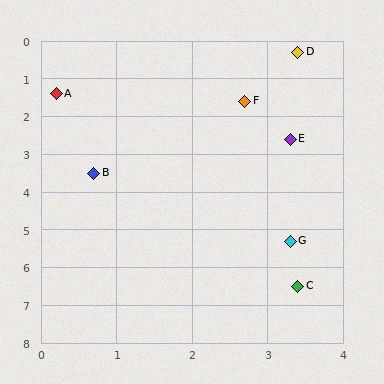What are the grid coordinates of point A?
Point A is at approximately (0.2, 1.4).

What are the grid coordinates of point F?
Point F is at approximately (2.7, 1.6).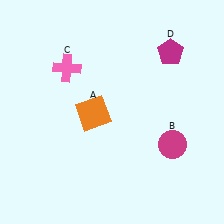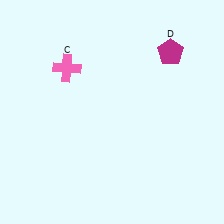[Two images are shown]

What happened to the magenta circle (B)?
The magenta circle (B) was removed in Image 2. It was in the bottom-right area of Image 1.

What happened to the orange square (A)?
The orange square (A) was removed in Image 2. It was in the bottom-left area of Image 1.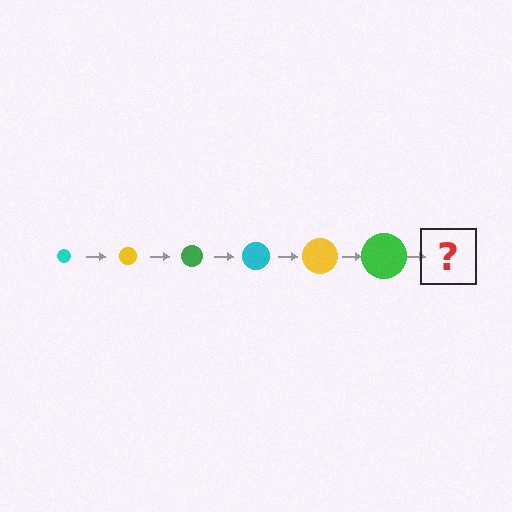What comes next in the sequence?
The next element should be a cyan circle, larger than the previous one.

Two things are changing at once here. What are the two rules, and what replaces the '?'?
The two rules are that the circle grows larger each step and the color cycles through cyan, yellow, and green. The '?' should be a cyan circle, larger than the previous one.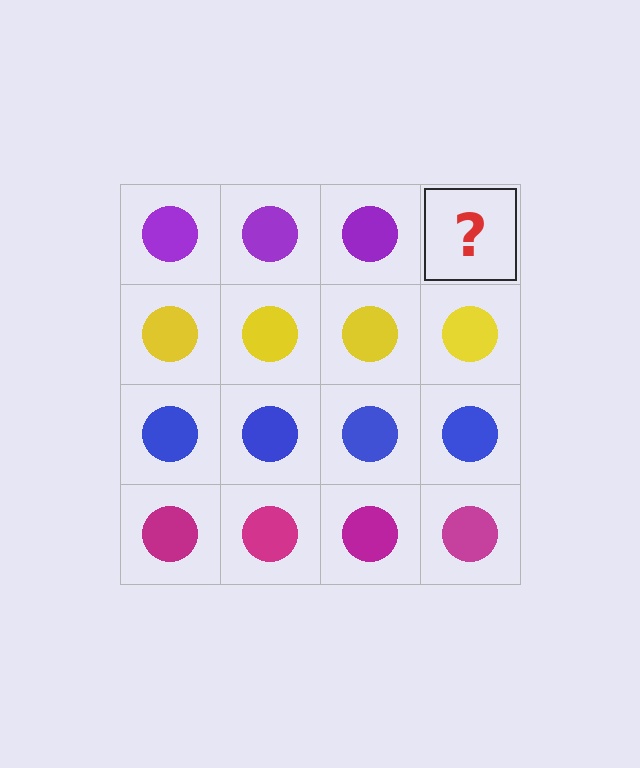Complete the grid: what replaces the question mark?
The question mark should be replaced with a purple circle.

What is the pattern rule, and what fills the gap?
The rule is that each row has a consistent color. The gap should be filled with a purple circle.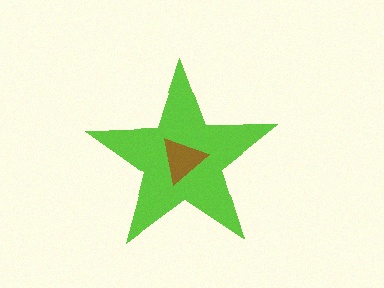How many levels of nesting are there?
2.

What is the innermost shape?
The brown triangle.